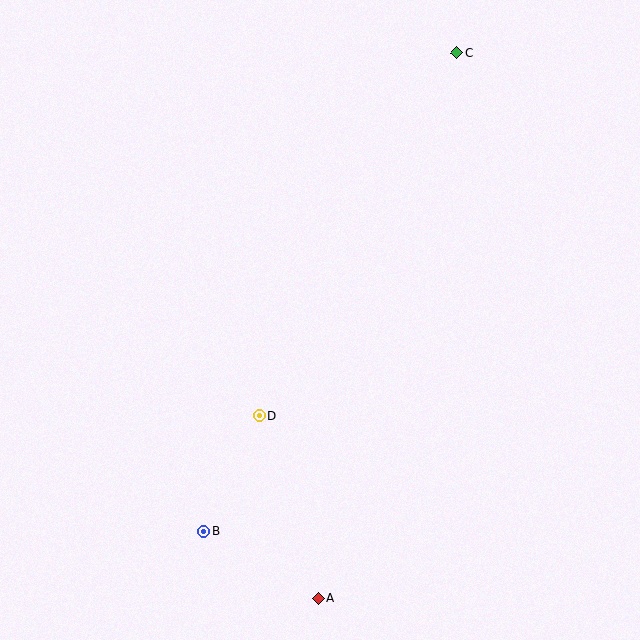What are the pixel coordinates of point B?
Point B is at (204, 531).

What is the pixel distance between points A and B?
The distance between A and B is 133 pixels.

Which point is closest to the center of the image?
Point D at (259, 416) is closest to the center.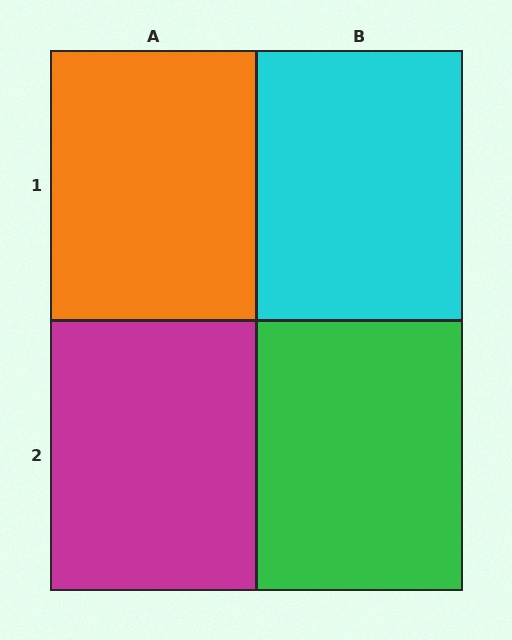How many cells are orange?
1 cell is orange.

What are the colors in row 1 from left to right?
Orange, cyan.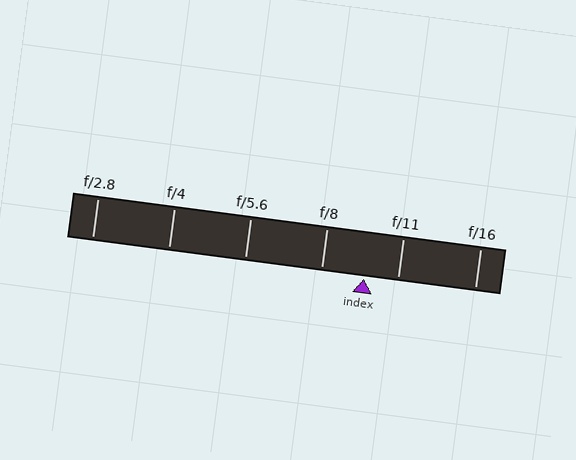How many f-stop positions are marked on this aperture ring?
There are 6 f-stop positions marked.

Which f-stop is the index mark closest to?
The index mark is closest to f/11.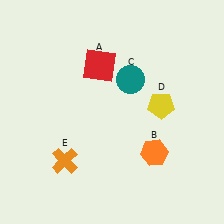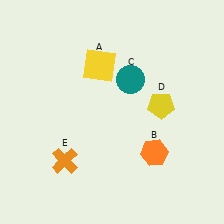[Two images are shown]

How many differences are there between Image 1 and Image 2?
There is 1 difference between the two images.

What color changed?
The square (A) changed from red in Image 1 to yellow in Image 2.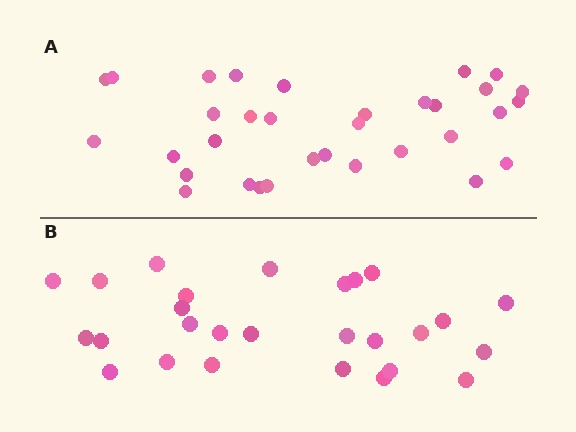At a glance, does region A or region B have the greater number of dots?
Region A (the top region) has more dots.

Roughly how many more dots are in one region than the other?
Region A has about 6 more dots than region B.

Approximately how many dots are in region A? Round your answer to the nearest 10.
About 30 dots. (The exact count is 33, which rounds to 30.)